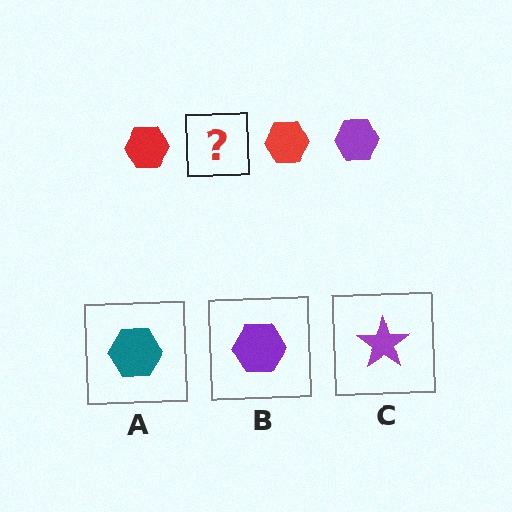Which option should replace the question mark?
Option B.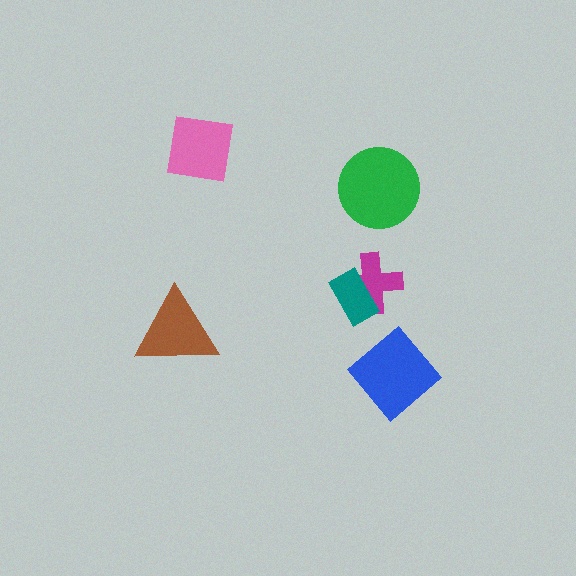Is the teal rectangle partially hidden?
No, no other shape covers it.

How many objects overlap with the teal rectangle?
1 object overlaps with the teal rectangle.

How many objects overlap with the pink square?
0 objects overlap with the pink square.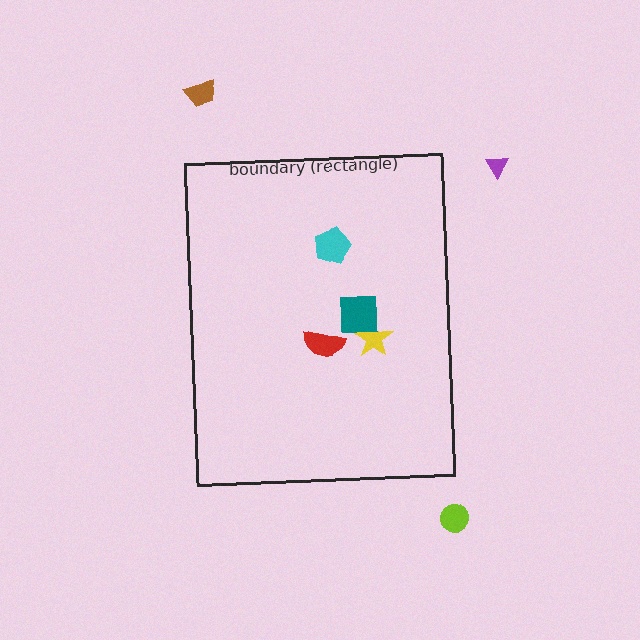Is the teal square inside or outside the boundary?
Inside.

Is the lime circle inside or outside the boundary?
Outside.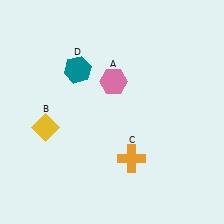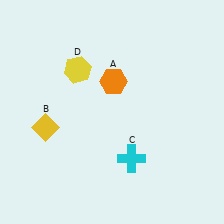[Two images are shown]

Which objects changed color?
A changed from pink to orange. C changed from orange to cyan. D changed from teal to yellow.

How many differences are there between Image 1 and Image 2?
There are 3 differences between the two images.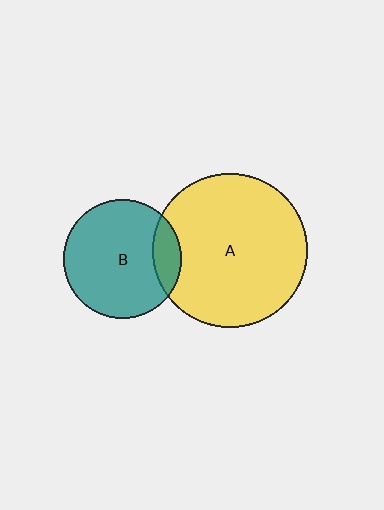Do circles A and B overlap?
Yes.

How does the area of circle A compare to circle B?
Approximately 1.7 times.